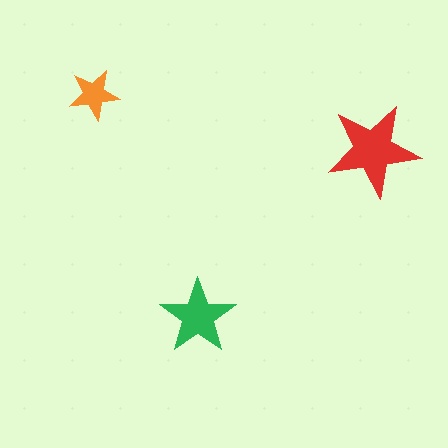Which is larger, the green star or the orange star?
The green one.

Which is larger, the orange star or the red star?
The red one.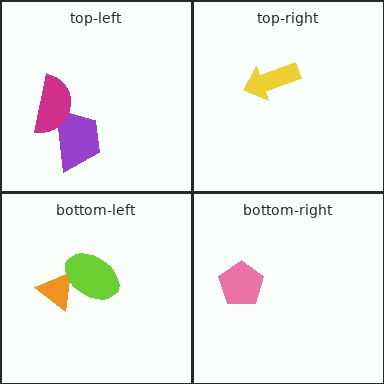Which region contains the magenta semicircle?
The top-left region.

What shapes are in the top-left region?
The purple trapezoid, the magenta semicircle.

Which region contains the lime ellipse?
The bottom-left region.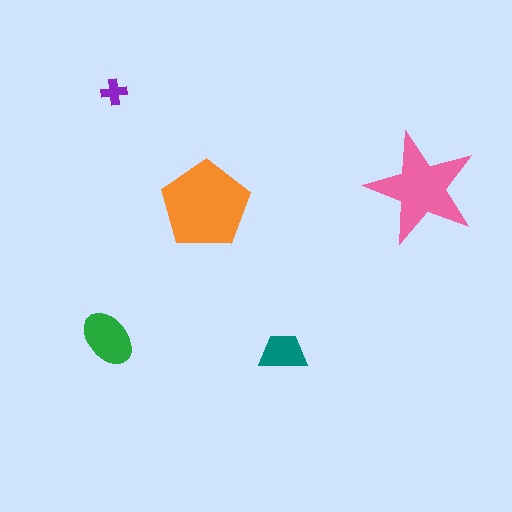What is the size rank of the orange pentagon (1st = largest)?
1st.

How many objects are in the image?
There are 5 objects in the image.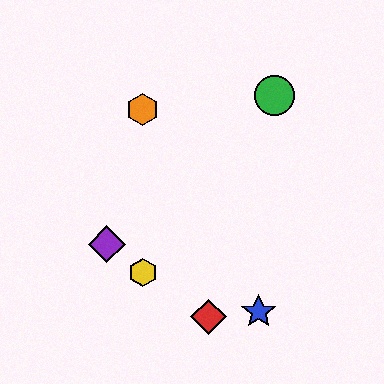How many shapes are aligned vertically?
2 shapes (the yellow hexagon, the orange hexagon) are aligned vertically.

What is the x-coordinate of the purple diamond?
The purple diamond is at x≈107.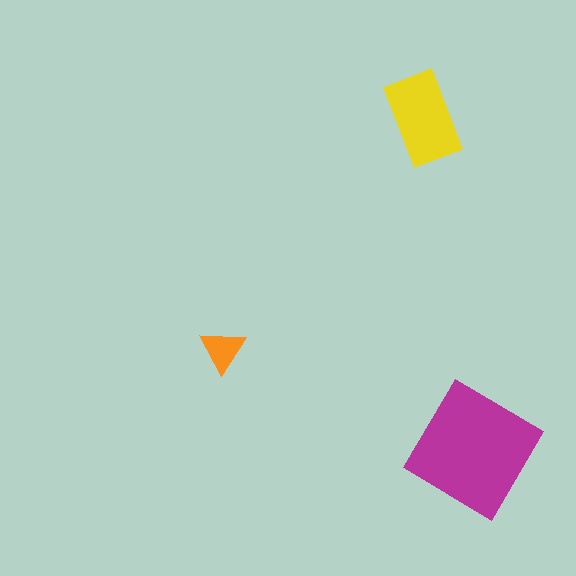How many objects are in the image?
There are 3 objects in the image.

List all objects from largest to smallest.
The magenta diamond, the yellow rectangle, the orange triangle.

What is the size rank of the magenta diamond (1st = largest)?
1st.